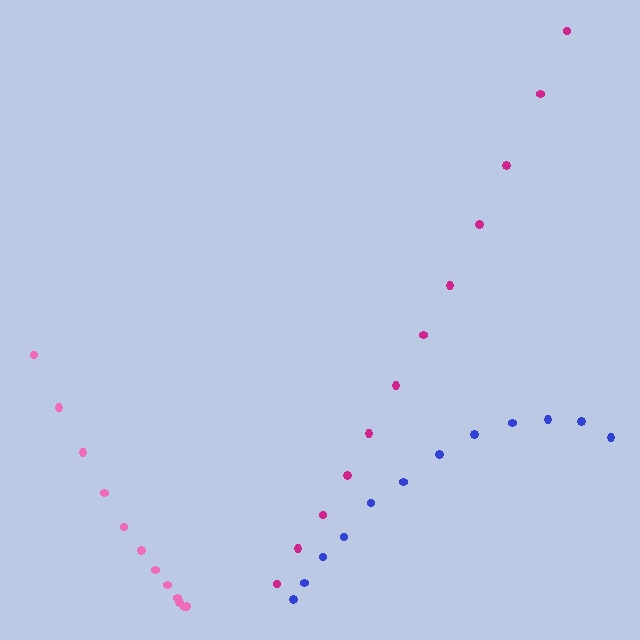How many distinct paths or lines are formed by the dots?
There are 3 distinct paths.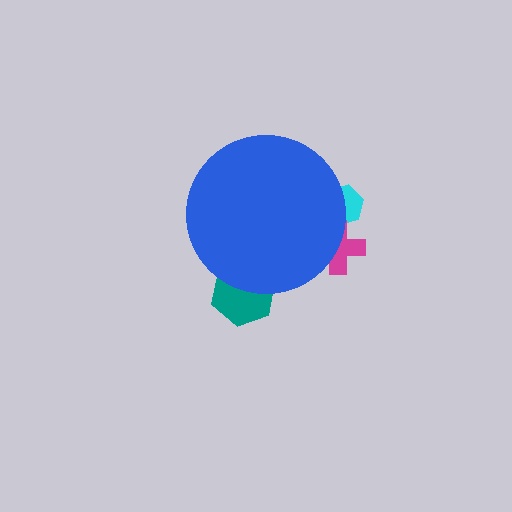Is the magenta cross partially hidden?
Yes, the magenta cross is partially hidden behind the blue circle.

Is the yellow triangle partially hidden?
Yes, the yellow triangle is partially hidden behind the blue circle.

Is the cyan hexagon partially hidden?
Yes, the cyan hexagon is partially hidden behind the blue circle.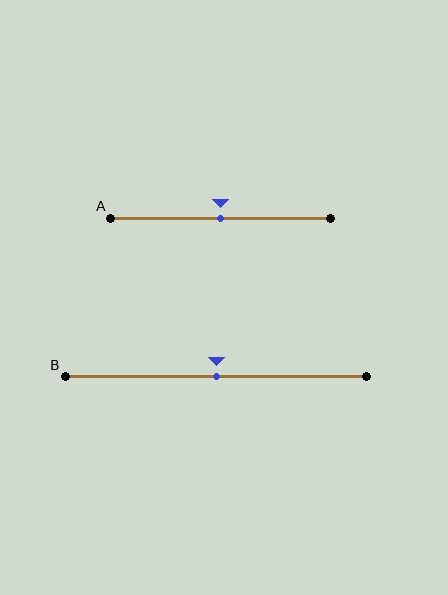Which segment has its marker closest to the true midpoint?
Segment A has its marker closest to the true midpoint.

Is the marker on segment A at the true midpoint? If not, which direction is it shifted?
Yes, the marker on segment A is at the true midpoint.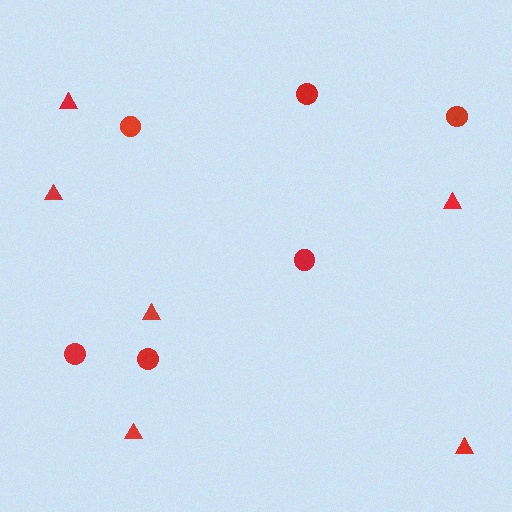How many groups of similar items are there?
There are 2 groups: one group of triangles (6) and one group of circles (6).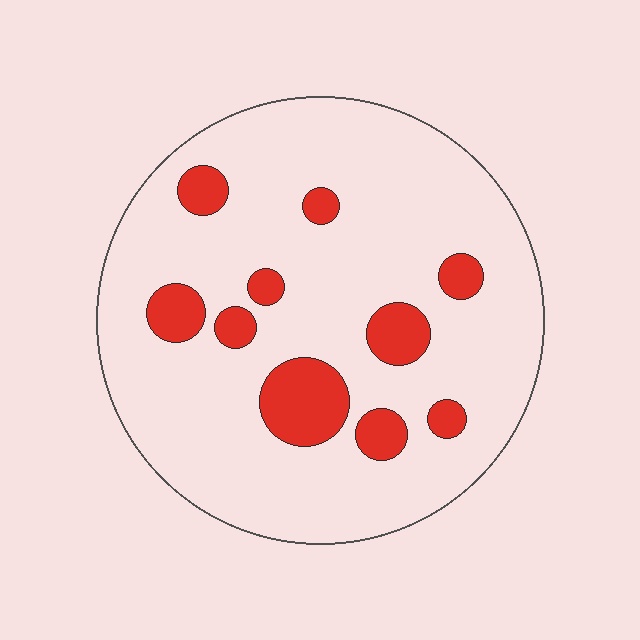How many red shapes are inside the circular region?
10.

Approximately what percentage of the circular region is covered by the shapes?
Approximately 15%.